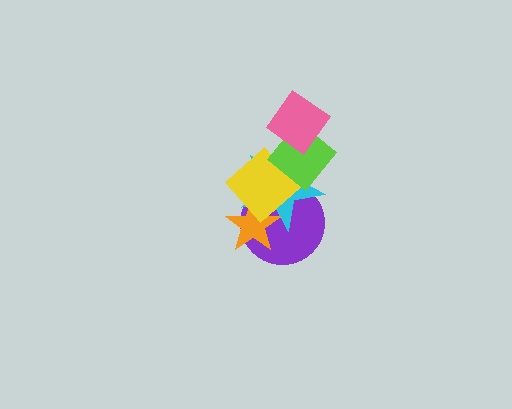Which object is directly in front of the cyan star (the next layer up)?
The yellow diamond is directly in front of the cyan star.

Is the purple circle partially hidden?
Yes, it is partially covered by another shape.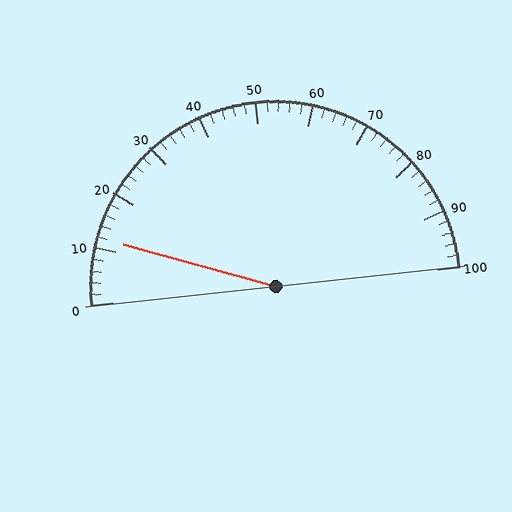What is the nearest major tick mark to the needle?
The nearest major tick mark is 10.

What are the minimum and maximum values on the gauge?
The gauge ranges from 0 to 100.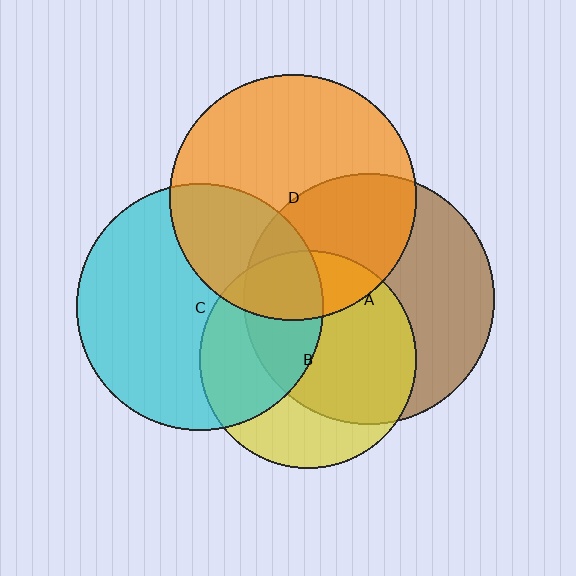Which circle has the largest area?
Circle A (brown).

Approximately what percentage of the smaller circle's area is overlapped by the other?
Approximately 20%.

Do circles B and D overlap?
Yes.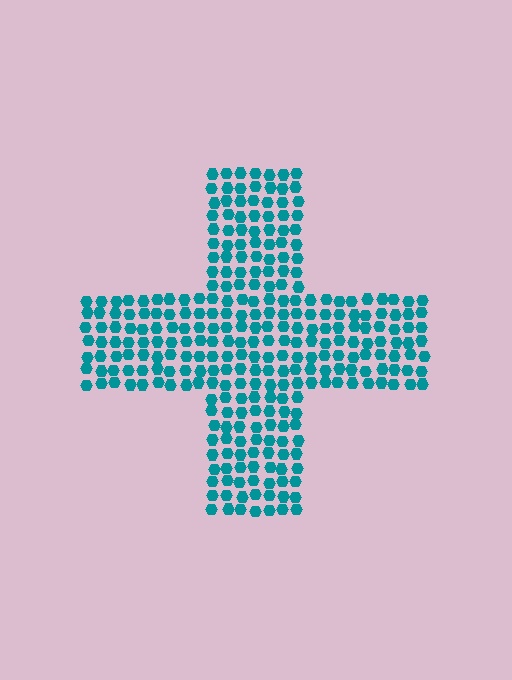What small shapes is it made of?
It is made of small hexagons.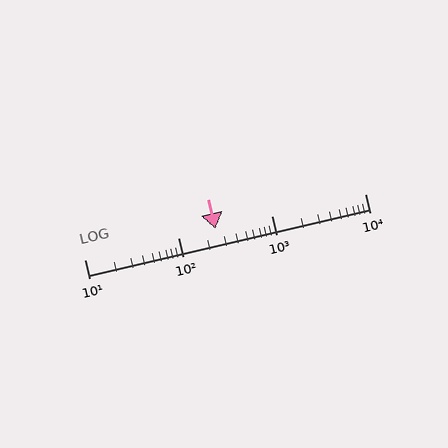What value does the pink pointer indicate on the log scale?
The pointer indicates approximately 250.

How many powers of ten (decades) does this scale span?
The scale spans 3 decades, from 10 to 10000.